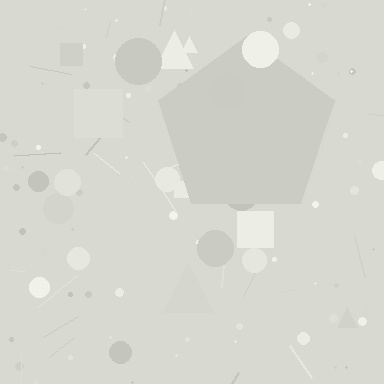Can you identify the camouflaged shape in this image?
The camouflaged shape is a pentagon.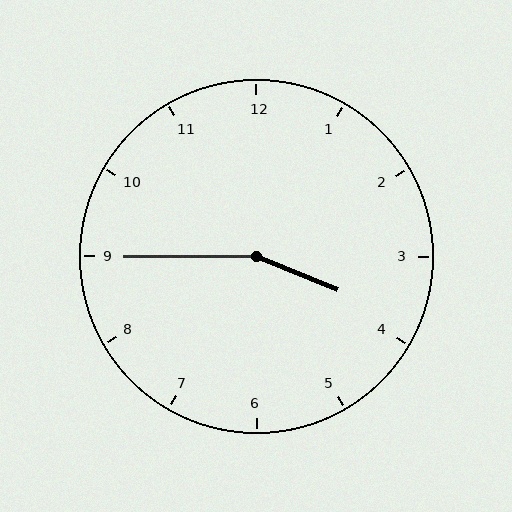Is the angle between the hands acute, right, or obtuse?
It is obtuse.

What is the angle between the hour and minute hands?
Approximately 158 degrees.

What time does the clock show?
3:45.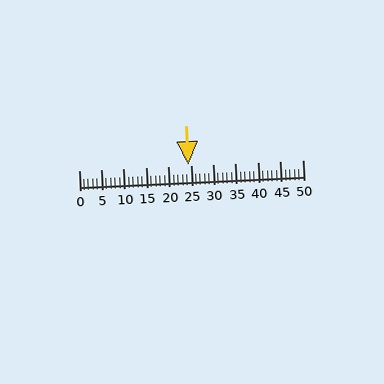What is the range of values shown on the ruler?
The ruler shows values from 0 to 50.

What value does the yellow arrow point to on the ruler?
The yellow arrow points to approximately 24.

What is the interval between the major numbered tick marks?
The major tick marks are spaced 5 units apart.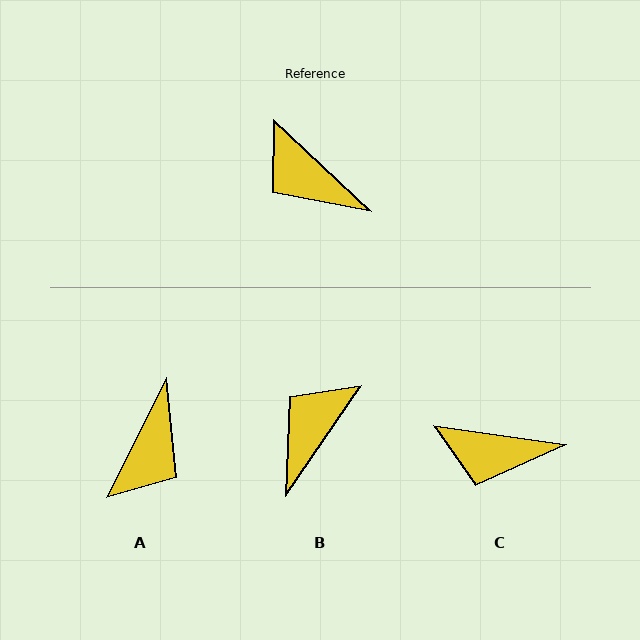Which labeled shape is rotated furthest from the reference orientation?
A, about 107 degrees away.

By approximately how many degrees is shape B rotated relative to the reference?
Approximately 81 degrees clockwise.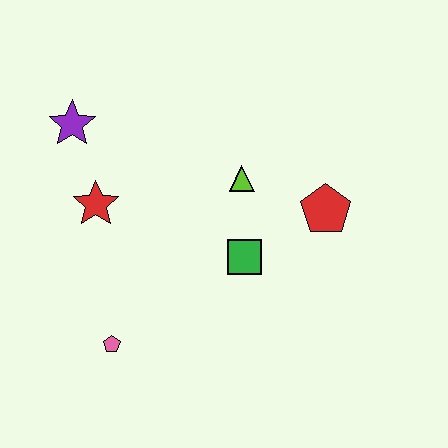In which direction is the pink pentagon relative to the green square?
The pink pentagon is to the left of the green square.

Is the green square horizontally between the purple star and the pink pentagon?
No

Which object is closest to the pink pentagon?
The red star is closest to the pink pentagon.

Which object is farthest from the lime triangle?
The pink pentagon is farthest from the lime triangle.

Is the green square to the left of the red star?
No